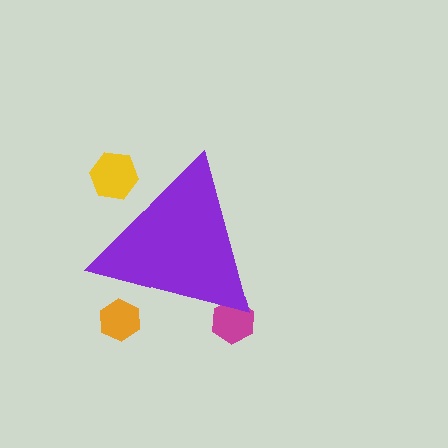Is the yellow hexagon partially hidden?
Yes, the yellow hexagon is partially hidden behind the purple triangle.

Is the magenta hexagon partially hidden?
Yes, the magenta hexagon is partially hidden behind the purple triangle.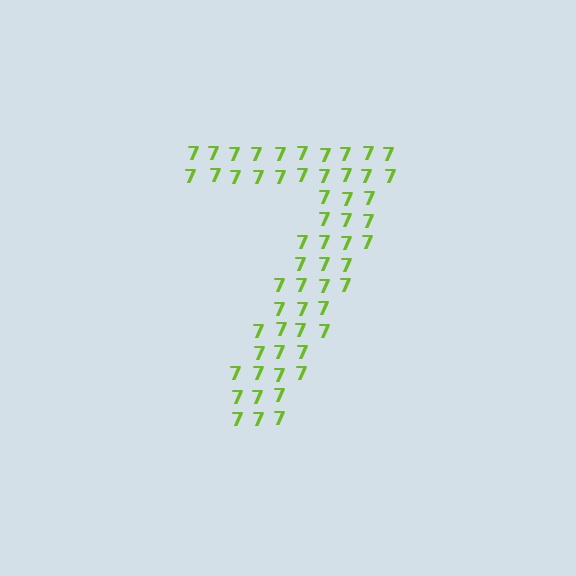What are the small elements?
The small elements are digit 7's.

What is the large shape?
The large shape is the digit 7.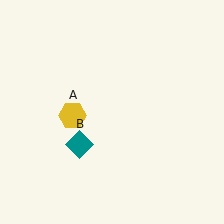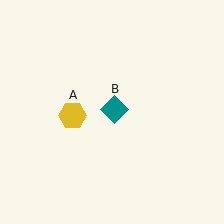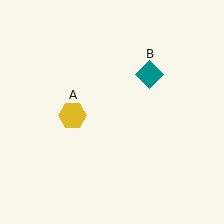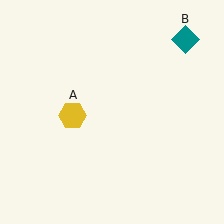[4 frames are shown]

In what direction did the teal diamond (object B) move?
The teal diamond (object B) moved up and to the right.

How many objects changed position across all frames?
1 object changed position: teal diamond (object B).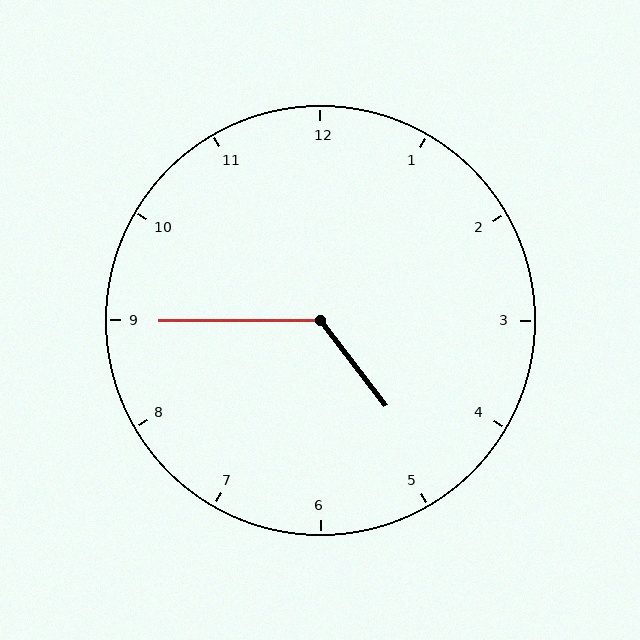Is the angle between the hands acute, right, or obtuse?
It is obtuse.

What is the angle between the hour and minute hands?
Approximately 128 degrees.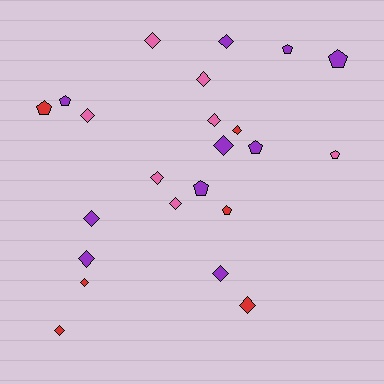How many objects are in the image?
There are 23 objects.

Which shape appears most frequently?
Diamond, with 15 objects.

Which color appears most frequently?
Purple, with 10 objects.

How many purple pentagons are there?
There are 5 purple pentagons.